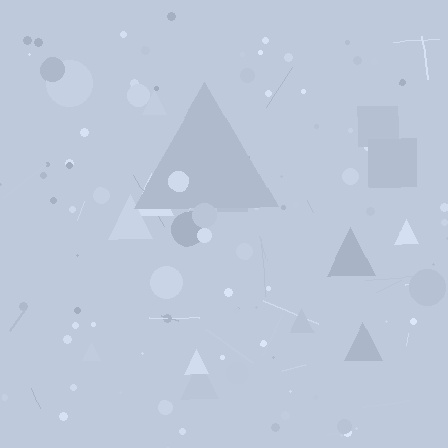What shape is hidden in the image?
A triangle is hidden in the image.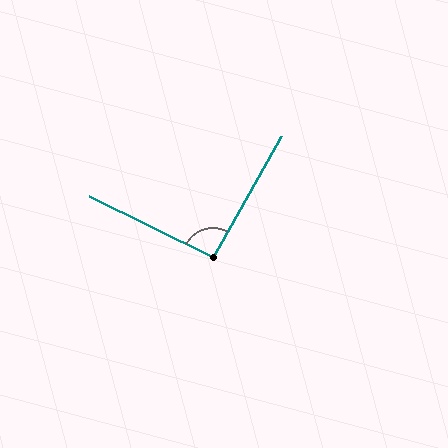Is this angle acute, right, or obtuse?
It is approximately a right angle.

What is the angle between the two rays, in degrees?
Approximately 93 degrees.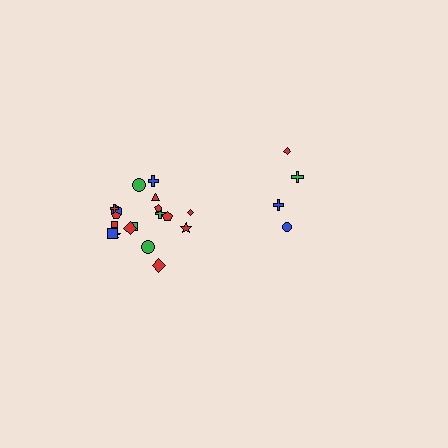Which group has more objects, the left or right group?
The left group.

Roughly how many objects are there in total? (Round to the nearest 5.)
Roughly 20 objects in total.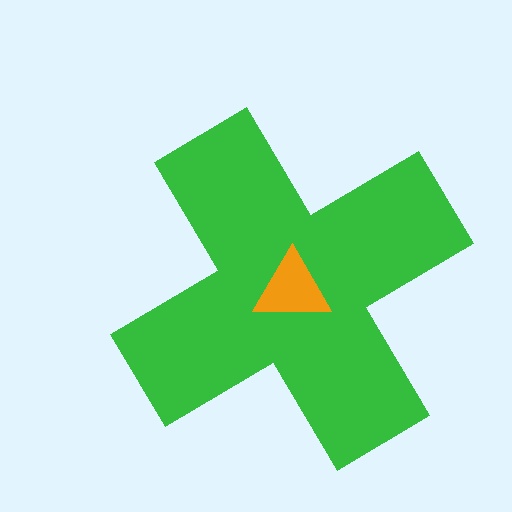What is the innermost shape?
The orange triangle.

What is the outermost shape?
The green cross.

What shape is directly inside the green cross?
The orange triangle.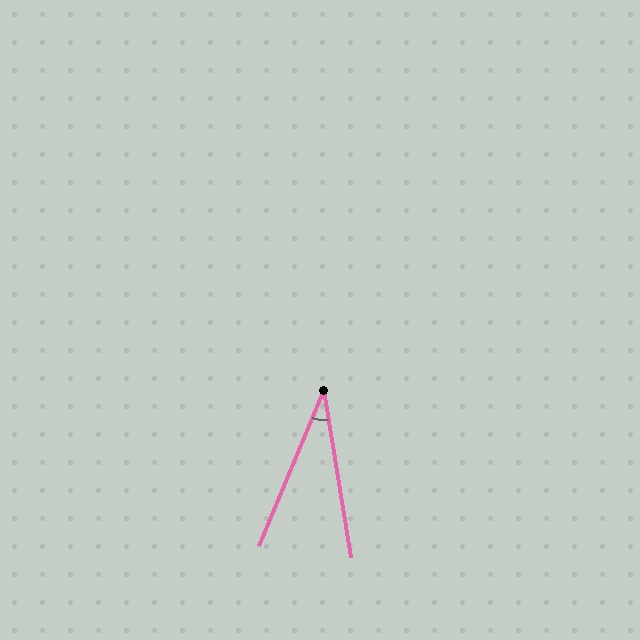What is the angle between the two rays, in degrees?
Approximately 32 degrees.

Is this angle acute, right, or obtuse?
It is acute.